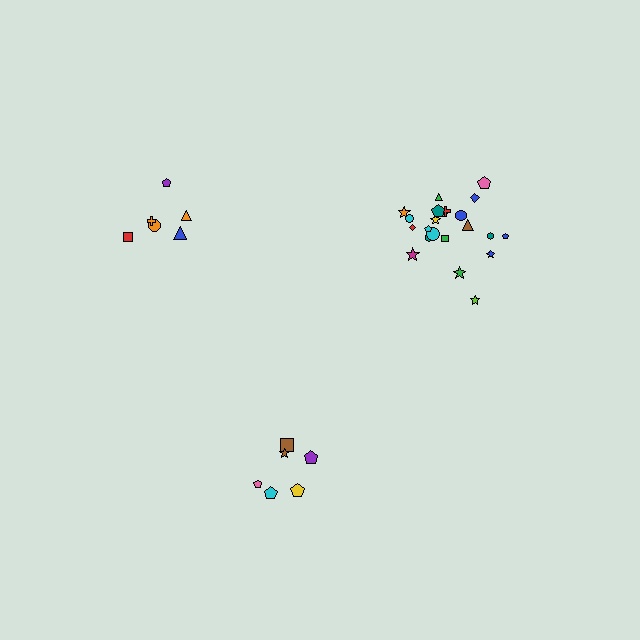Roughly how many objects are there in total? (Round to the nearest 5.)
Roughly 35 objects in total.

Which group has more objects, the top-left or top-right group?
The top-right group.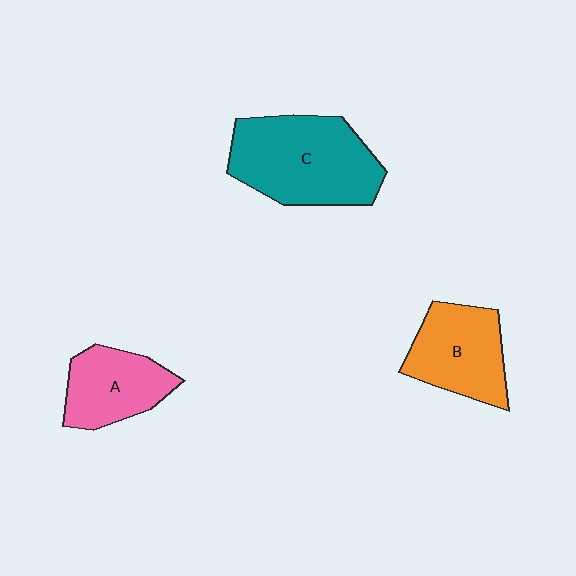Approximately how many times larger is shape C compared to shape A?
Approximately 1.7 times.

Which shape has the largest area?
Shape C (teal).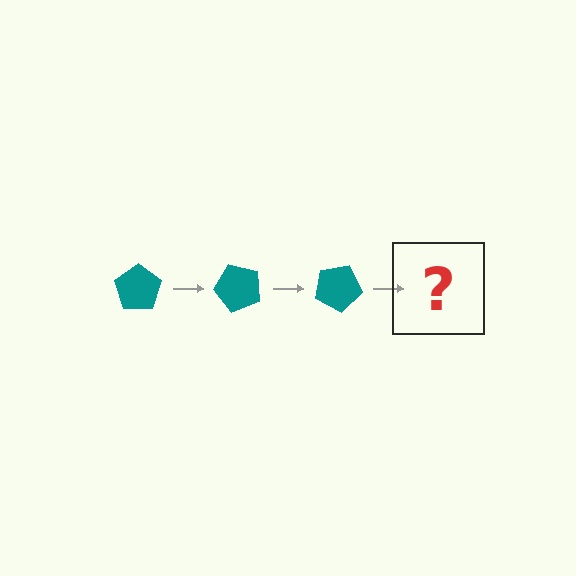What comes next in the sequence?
The next element should be a teal pentagon rotated 150 degrees.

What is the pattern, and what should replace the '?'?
The pattern is that the pentagon rotates 50 degrees each step. The '?' should be a teal pentagon rotated 150 degrees.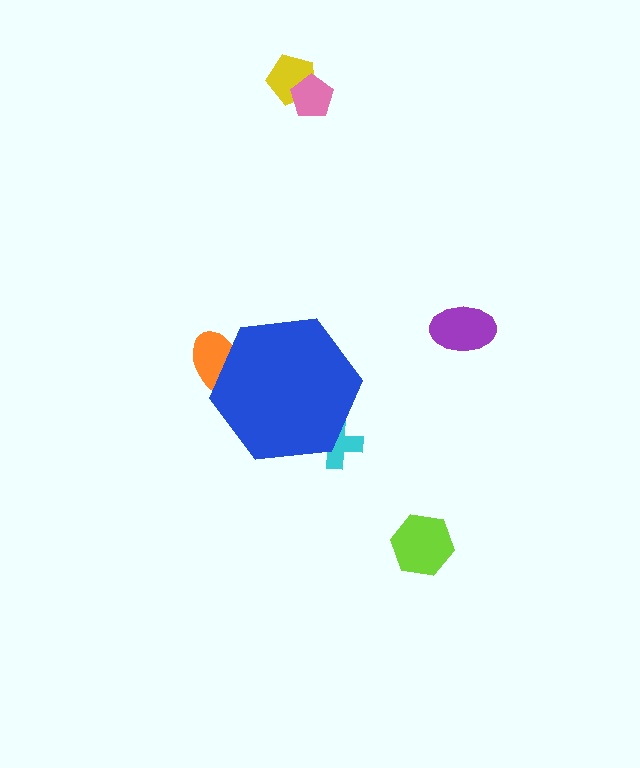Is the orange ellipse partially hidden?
Yes, the orange ellipse is partially hidden behind the blue hexagon.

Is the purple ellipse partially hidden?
No, the purple ellipse is fully visible.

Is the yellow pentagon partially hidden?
No, the yellow pentagon is fully visible.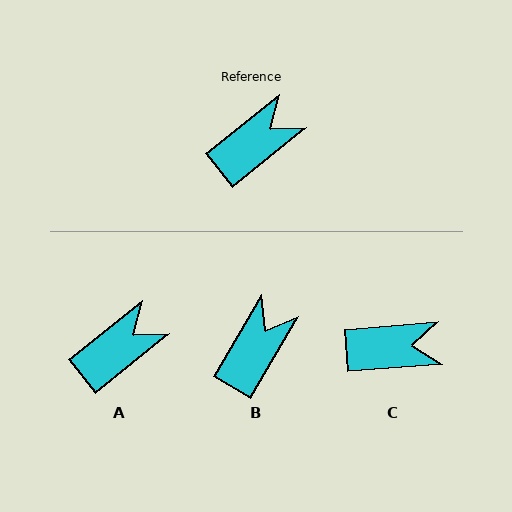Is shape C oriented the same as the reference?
No, it is off by about 34 degrees.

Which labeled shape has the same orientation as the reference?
A.